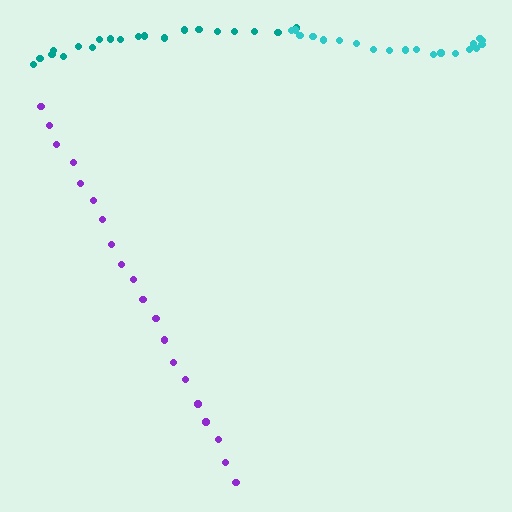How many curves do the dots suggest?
There are 3 distinct paths.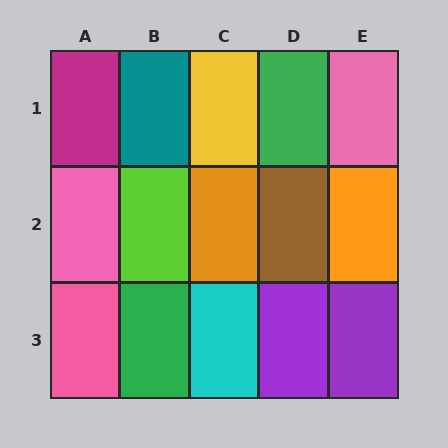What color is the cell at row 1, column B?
Teal.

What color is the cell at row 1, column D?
Green.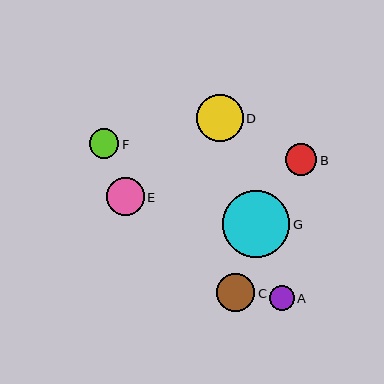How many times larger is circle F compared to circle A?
Circle F is approximately 1.2 times the size of circle A.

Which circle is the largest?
Circle G is the largest with a size of approximately 67 pixels.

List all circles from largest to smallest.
From largest to smallest: G, D, C, E, B, F, A.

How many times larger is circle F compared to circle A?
Circle F is approximately 1.2 times the size of circle A.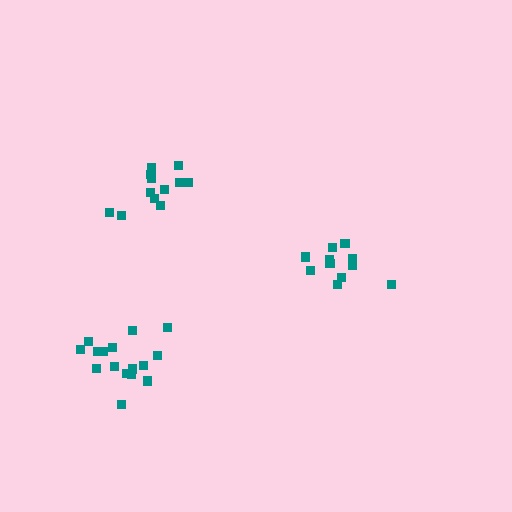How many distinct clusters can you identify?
There are 3 distinct clusters.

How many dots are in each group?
Group 1: 16 dots, Group 2: 11 dots, Group 3: 12 dots (39 total).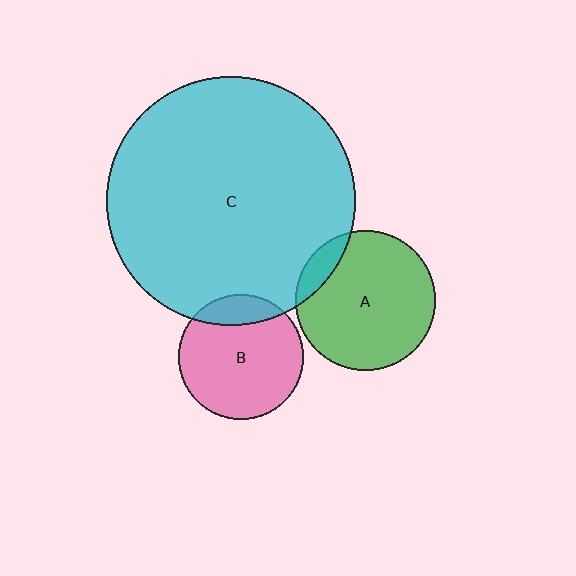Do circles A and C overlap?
Yes.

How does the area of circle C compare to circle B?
Approximately 4.0 times.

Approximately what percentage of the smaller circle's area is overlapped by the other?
Approximately 10%.